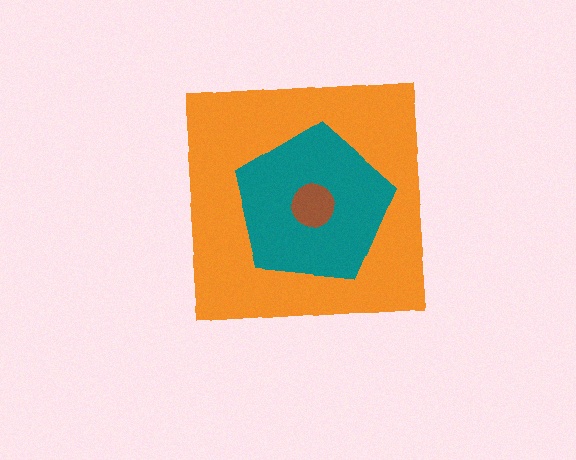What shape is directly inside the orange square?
The teal pentagon.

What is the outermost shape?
The orange square.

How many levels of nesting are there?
3.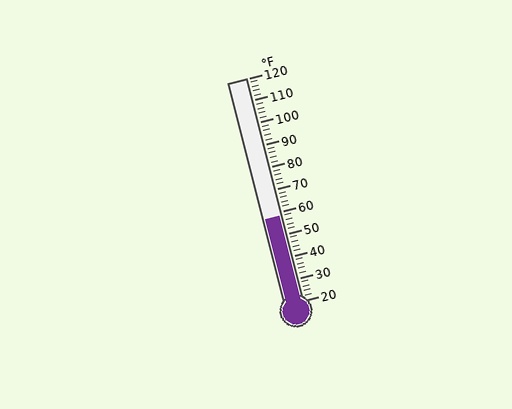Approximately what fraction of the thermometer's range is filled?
The thermometer is filled to approximately 40% of its range.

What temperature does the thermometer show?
The thermometer shows approximately 58°F.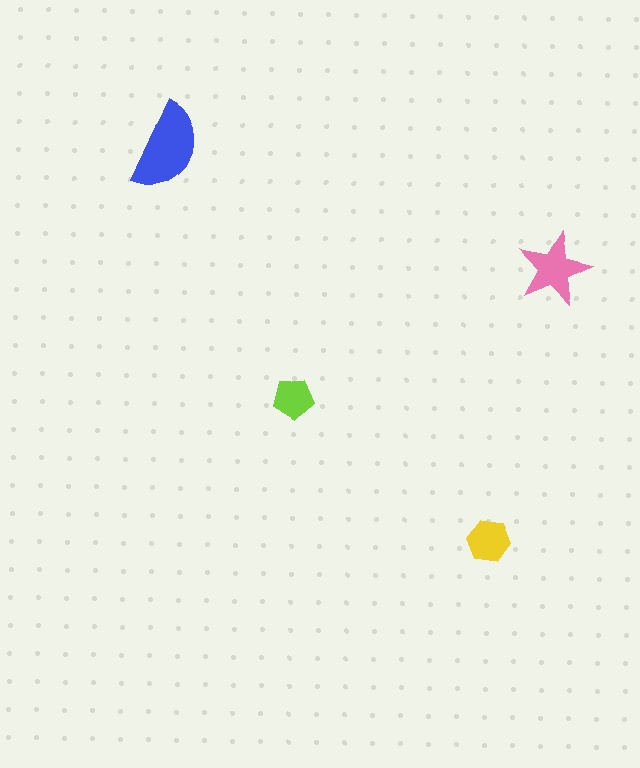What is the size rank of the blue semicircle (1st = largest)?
1st.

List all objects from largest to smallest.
The blue semicircle, the pink star, the yellow hexagon, the lime pentagon.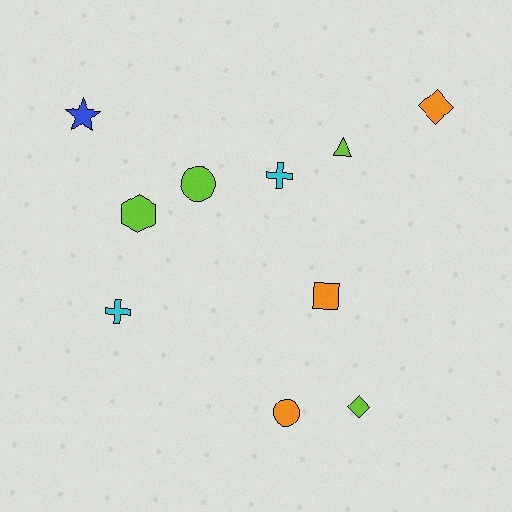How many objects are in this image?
There are 10 objects.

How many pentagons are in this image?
There are no pentagons.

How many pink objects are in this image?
There are no pink objects.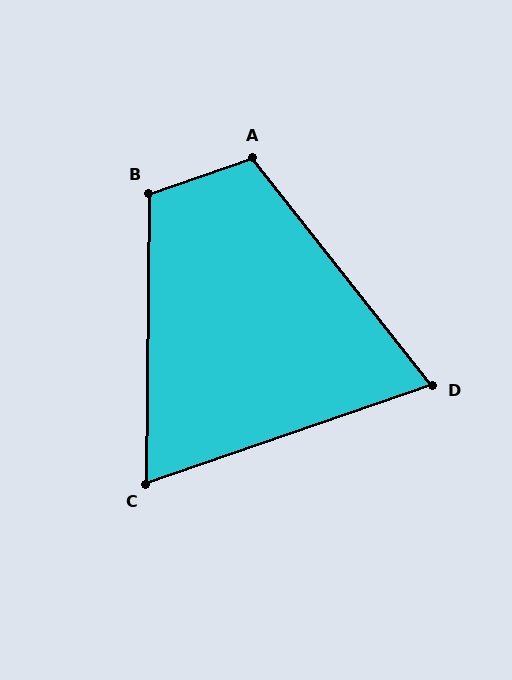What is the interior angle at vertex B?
Approximately 109 degrees (obtuse).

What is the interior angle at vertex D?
Approximately 71 degrees (acute).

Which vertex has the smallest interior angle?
C, at approximately 70 degrees.